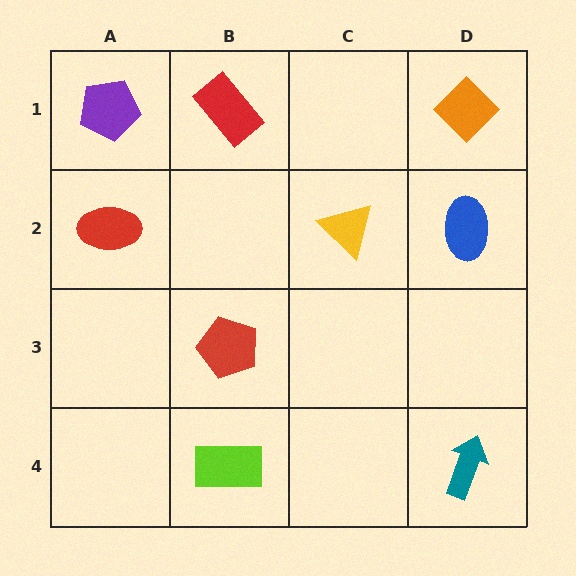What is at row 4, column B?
A lime rectangle.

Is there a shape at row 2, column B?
No, that cell is empty.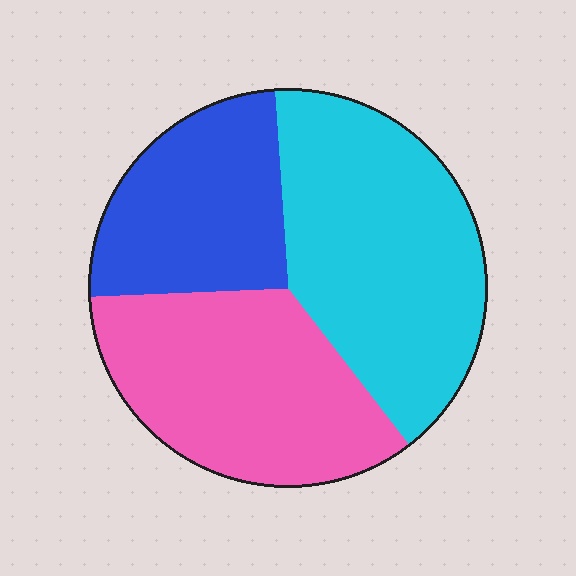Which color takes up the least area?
Blue, at roughly 25%.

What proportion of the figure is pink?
Pink covers about 35% of the figure.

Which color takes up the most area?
Cyan, at roughly 40%.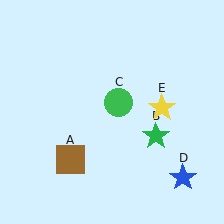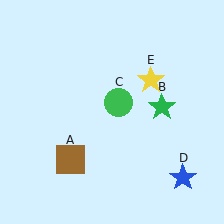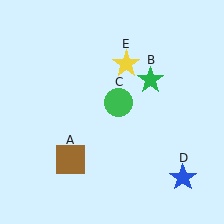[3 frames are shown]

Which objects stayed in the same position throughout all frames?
Brown square (object A) and green circle (object C) and blue star (object D) remained stationary.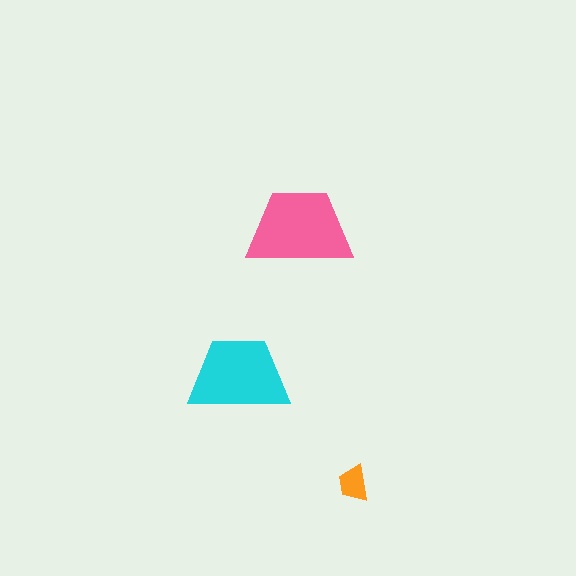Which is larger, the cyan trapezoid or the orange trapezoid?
The cyan one.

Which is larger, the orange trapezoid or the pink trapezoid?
The pink one.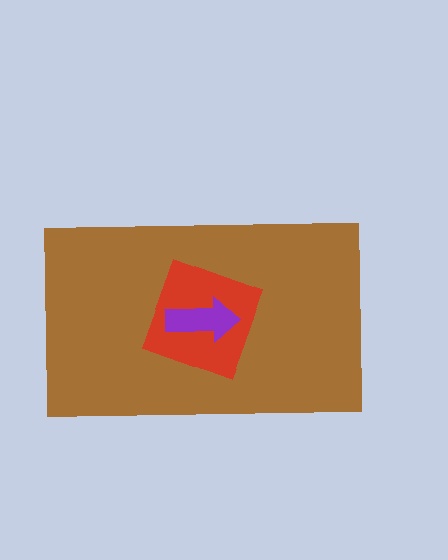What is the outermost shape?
The brown rectangle.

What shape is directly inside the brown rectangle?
The red square.